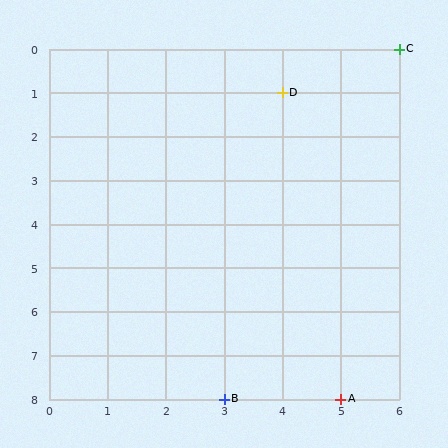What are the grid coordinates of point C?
Point C is at grid coordinates (6, 0).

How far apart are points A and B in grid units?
Points A and B are 2 columns apart.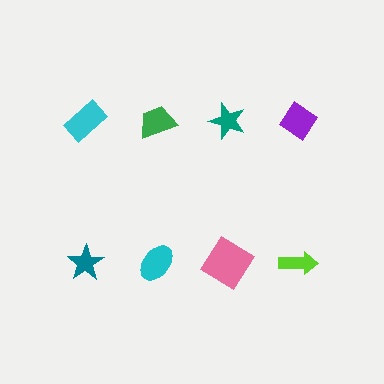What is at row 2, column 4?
A lime arrow.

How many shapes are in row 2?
4 shapes.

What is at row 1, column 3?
A teal star.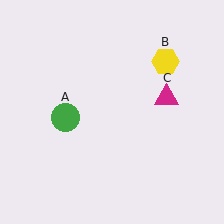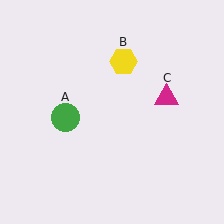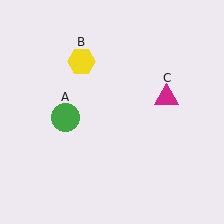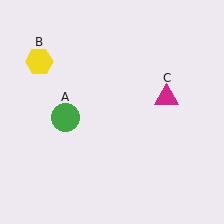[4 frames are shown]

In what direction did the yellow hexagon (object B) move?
The yellow hexagon (object B) moved left.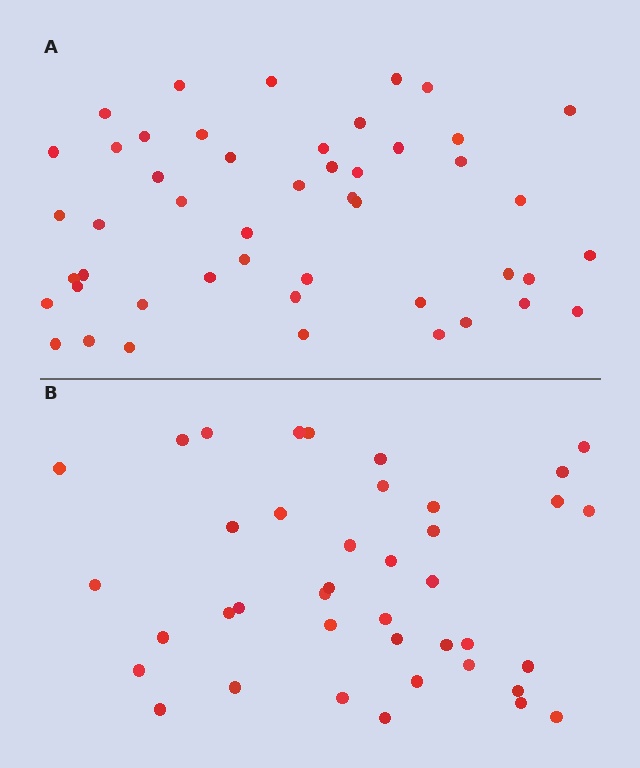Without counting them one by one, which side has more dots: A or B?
Region A (the top region) has more dots.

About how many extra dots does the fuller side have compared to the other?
Region A has roughly 8 or so more dots than region B.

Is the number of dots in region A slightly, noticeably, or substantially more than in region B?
Region A has only slightly more — the two regions are fairly close. The ratio is roughly 1.2 to 1.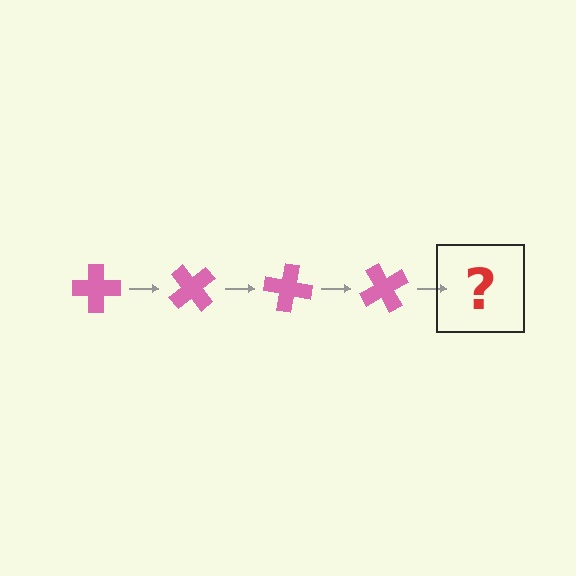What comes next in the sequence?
The next element should be a pink cross rotated 200 degrees.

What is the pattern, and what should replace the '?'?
The pattern is that the cross rotates 50 degrees each step. The '?' should be a pink cross rotated 200 degrees.